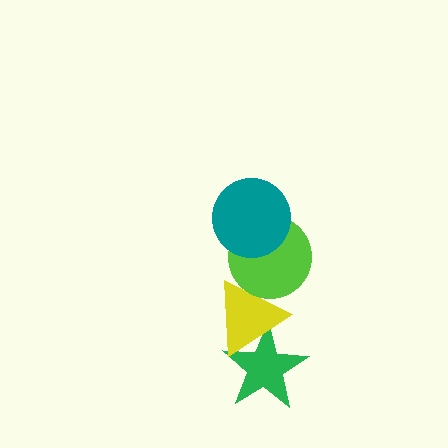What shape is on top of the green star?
The yellow triangle is on top of the green star.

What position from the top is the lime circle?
The lime circle is 2nd from the top.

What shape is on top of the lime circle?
The teal circle is on top of the lime circle.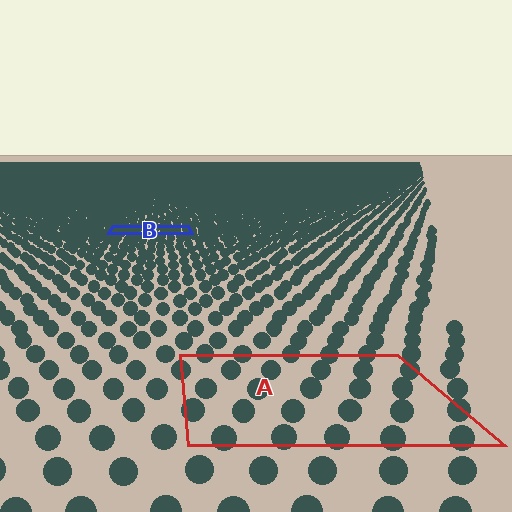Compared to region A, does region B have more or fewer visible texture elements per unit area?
Region B has more texture elements per unit area — they are packed more densely because it is farther away.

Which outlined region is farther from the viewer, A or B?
Region B is farther from the viewer — the texture elements inside it appear smaller and more densely packed.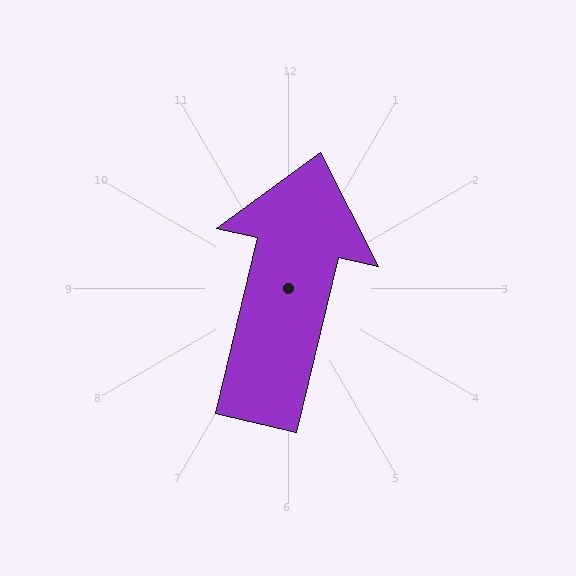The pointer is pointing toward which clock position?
Roughly 12 o'clock.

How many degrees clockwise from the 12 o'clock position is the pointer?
Approximately 13 degrees.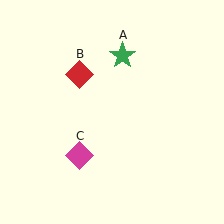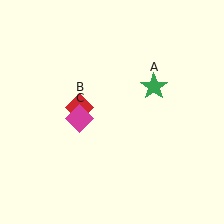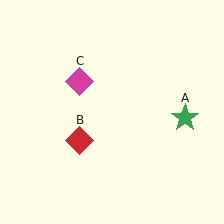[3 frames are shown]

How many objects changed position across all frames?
3 objects changed position: green star (object A), red diamond (object B), magenta diamond (object C).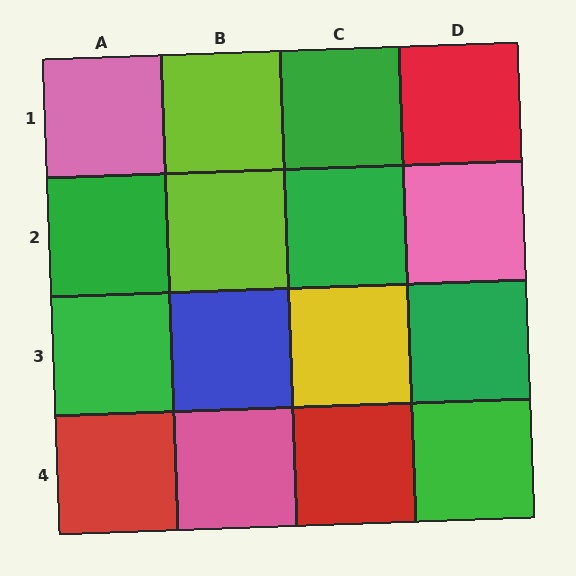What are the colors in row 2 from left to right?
Green, lime, green, pink.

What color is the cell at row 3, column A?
Green.